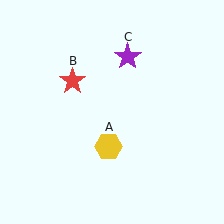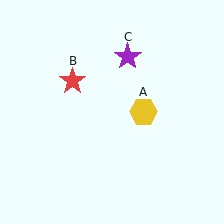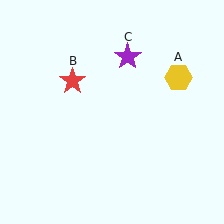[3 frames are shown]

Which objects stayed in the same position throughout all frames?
Red star (object B) and purple star (object C) remained stationary.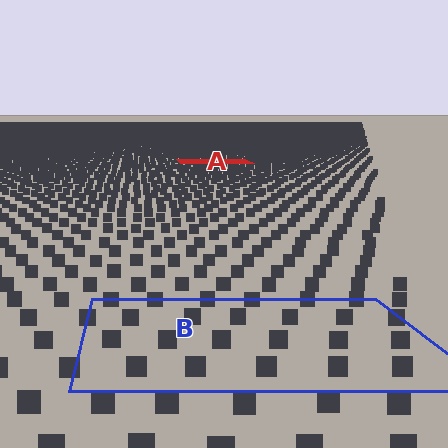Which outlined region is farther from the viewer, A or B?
Region A is farther from the viewer — the texture elements inside it appear smaller and more densely packed.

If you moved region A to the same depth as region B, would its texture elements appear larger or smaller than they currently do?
They would appear larger. At a closer depth, the same texture elements are projected at a bigger on-screen size.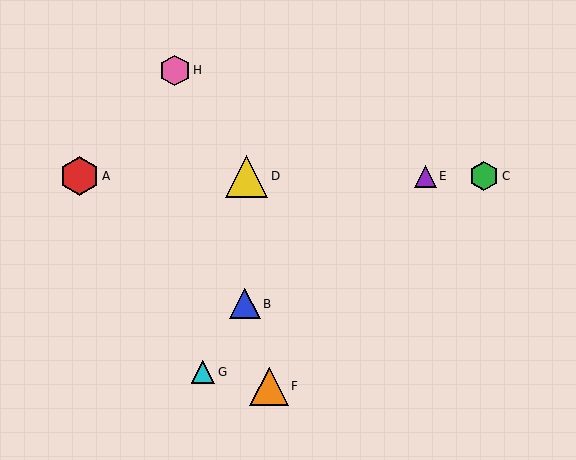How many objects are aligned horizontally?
4 objects (A, C, D, E) are aligned horizontally.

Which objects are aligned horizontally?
Objects A, C, D, E are aligned horizontally.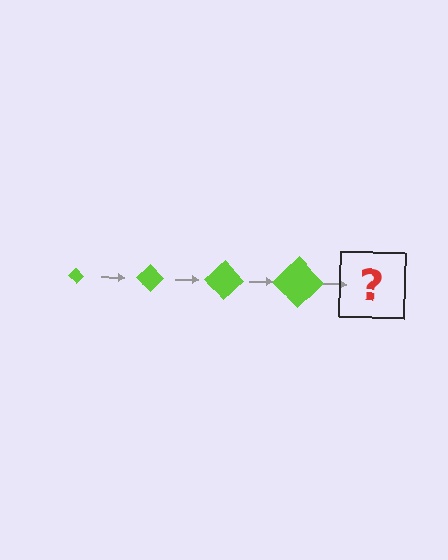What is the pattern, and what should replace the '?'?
The pattern is that the diamond gets progressively larger each step. The '?' should be a lime diamond, larger than the previous one.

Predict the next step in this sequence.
The next step is a lime diamond, larger than the previous one.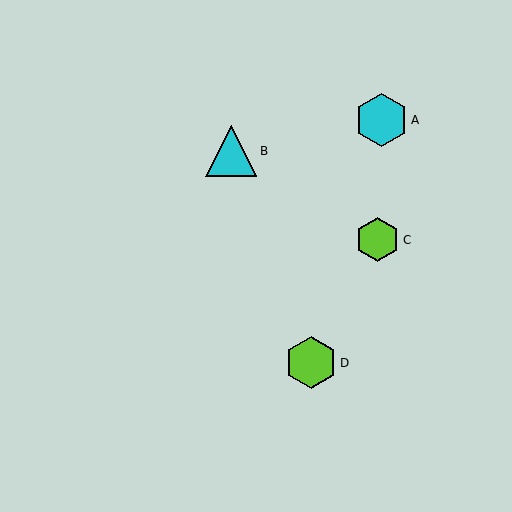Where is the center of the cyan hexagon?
The center of the cyan hexagon is at (382, 120).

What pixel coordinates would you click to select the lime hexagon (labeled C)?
Click at (378, 240) to select the lime hexagon C.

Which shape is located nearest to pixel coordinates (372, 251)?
The lime hexagon (labeled C) at (378, 240) is nearest to that location.